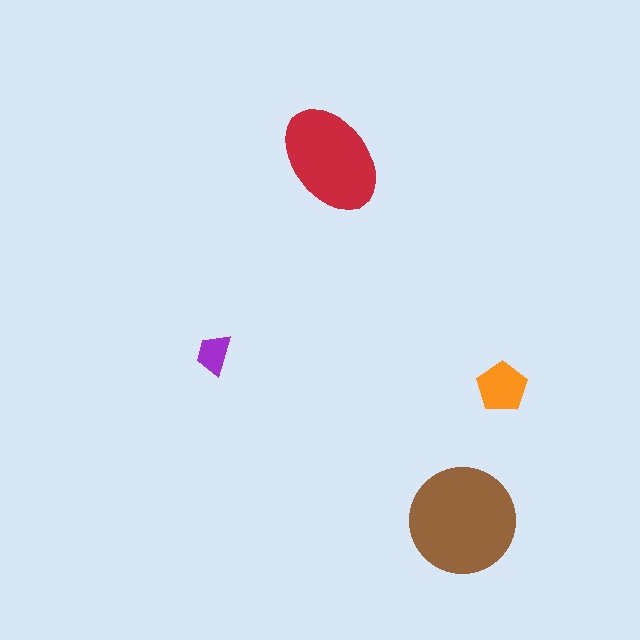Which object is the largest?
The brown circle.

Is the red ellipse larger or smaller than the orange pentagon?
Larger.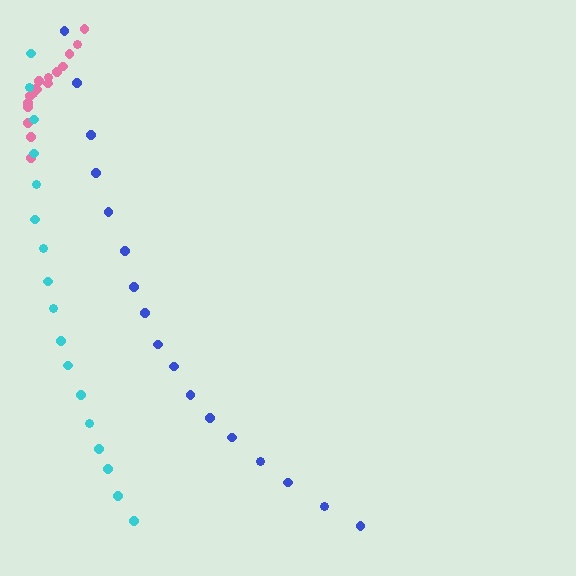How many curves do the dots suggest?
There are 3 distinct paths.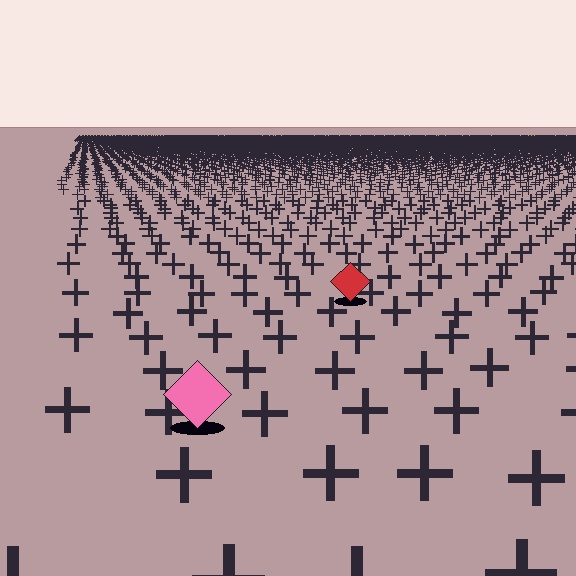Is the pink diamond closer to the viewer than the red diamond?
Yes. The pink diamond is closer — you can tell from the texture gradient: the ground texture is coarser near it.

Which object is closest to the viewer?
The pink diamond is closest. The texture marks near it are larger and more spread out.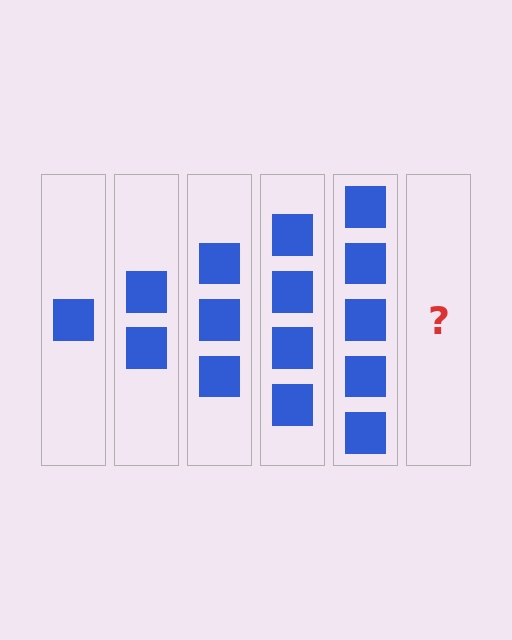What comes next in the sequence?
The next element should be 6 squares.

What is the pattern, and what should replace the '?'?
The pattern is that each step adds one more square. The '?' should be 6 squares.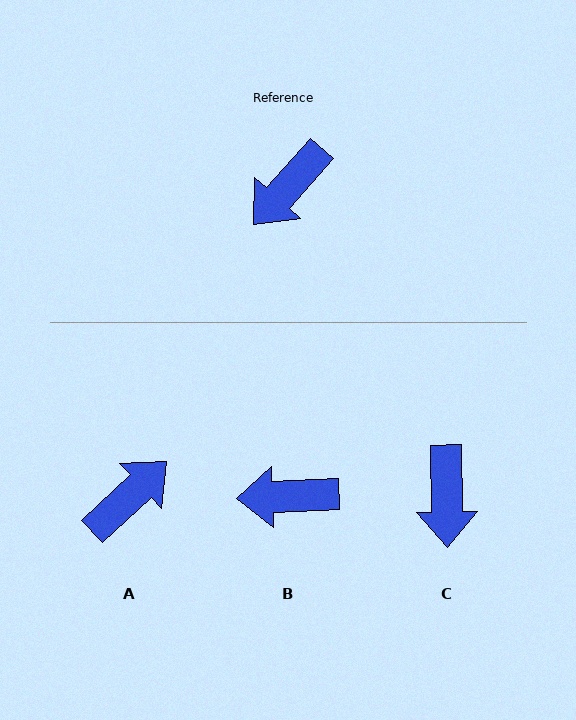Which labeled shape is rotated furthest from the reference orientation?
A, about 175 degrees away.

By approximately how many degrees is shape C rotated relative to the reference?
Approximately 43 degrees counter-clockwise.